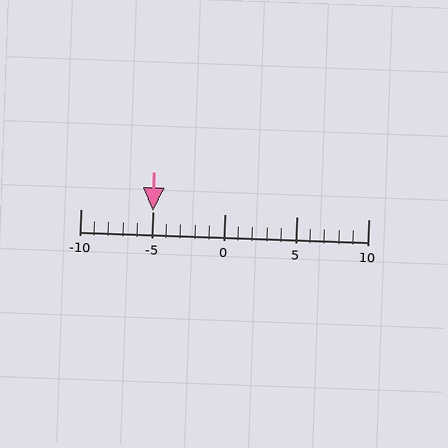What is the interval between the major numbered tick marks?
The major tick marks are spaced 5 units apart.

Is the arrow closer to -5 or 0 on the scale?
The arrow is closer to -5.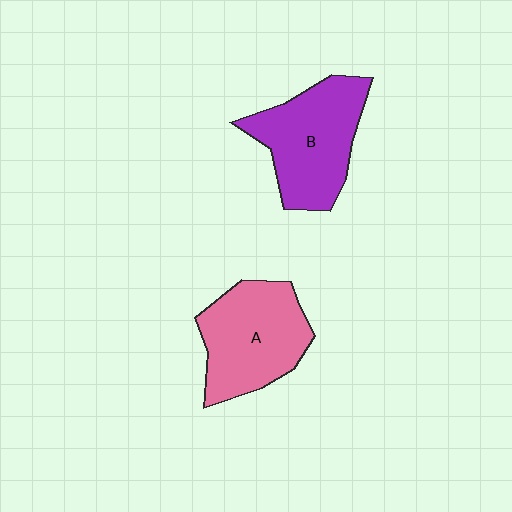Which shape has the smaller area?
Shape A (pink).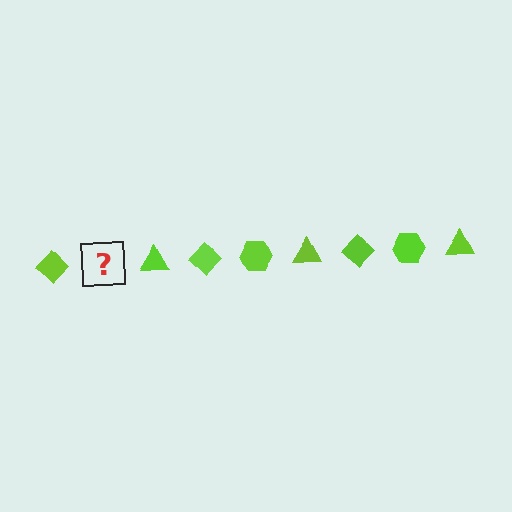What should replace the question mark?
The question mark should be replaced with a lime hexagon.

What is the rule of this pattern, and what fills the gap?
The rule is that the pattern cycles through diamond, hexagon, triangle shapes in lime. The gap should be filled with a lime hexagon.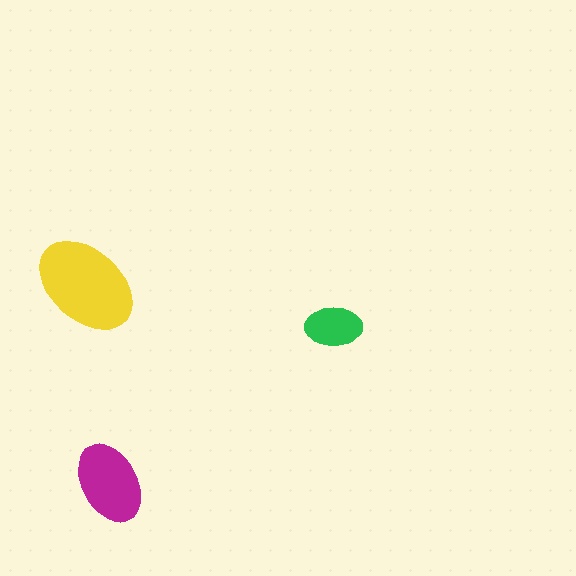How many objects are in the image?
There are 3 objects in the image.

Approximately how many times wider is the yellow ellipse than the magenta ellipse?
About 1.5 times wider.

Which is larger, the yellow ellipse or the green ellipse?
The yellow one.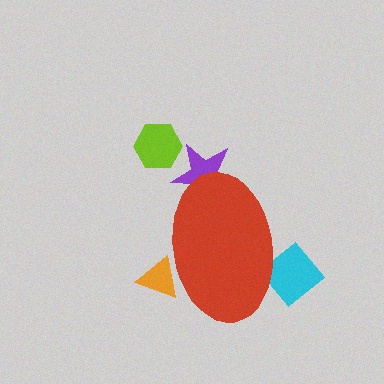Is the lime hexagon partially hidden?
No, the lime hexagon is fully visible.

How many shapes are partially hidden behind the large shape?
3 shapes are partially hidden.